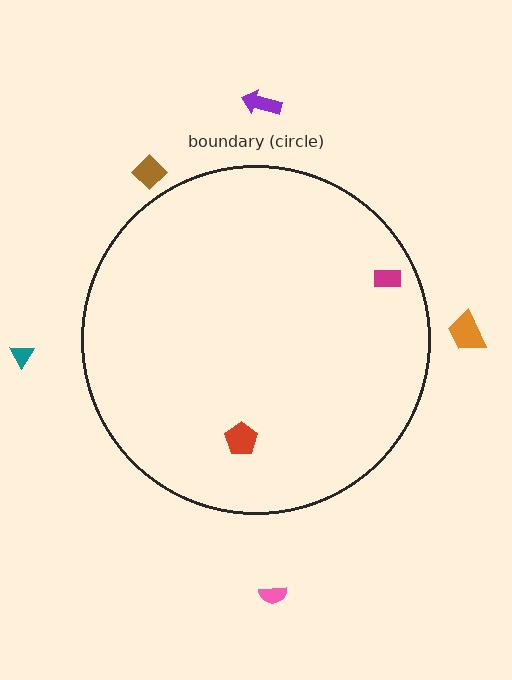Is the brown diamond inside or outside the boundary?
Outside.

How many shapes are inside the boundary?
2 inside, 5 outside.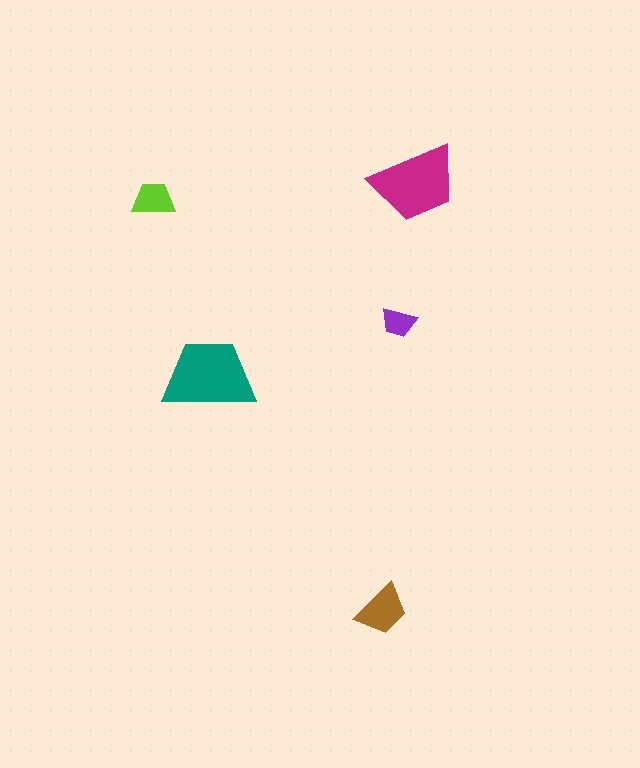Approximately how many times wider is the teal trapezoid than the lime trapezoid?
About 2 times wider.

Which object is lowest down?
The brown trapezoid is bottommost.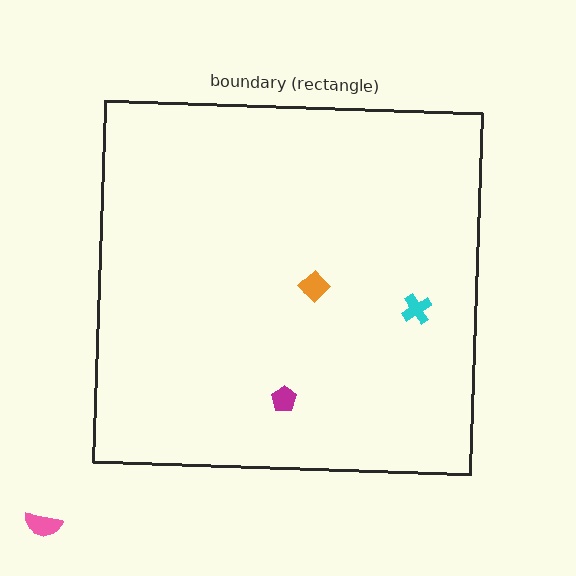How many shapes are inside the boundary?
3 inside, 1 outside.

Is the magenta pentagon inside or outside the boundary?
Inside.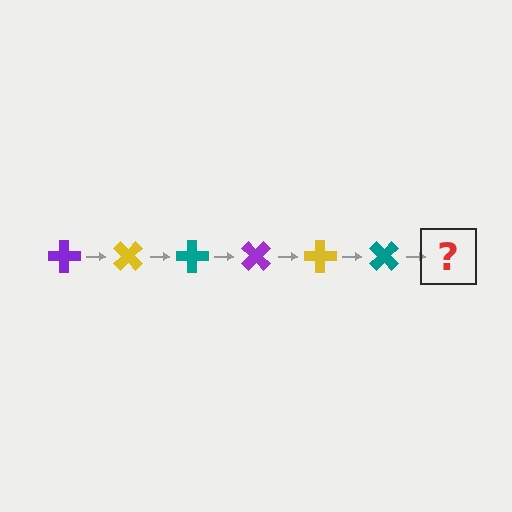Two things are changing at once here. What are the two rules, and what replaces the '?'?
The two rules are that it rotates 45 degrees each step and the color cycles through purple, yellow, and teal. The '?' should be a purple cross, rotated 270 degrees from the start.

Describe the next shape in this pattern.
It should be a purple cross, rotated 270 degrees from the start.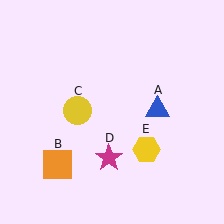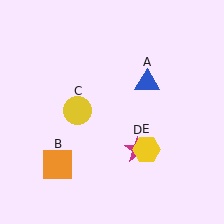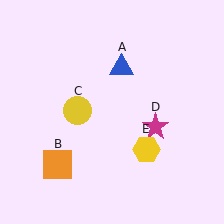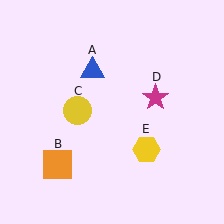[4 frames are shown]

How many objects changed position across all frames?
2 objects changed position: blue triangle (object A), magenta star (object D).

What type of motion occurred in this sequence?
The blue triangle (object A), magenta star (object D) rotated counterclockwise around the center of the scene.